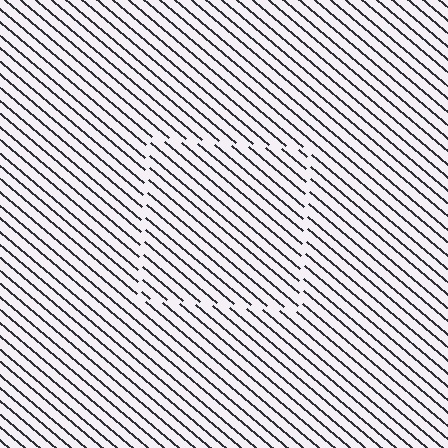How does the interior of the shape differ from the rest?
The interior of the shape contains the same grating, shifted by half a period — the contour is defined by the phase discontinuity where line-ends from the inner and outer gratings abut.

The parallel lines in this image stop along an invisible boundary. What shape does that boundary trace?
An illusory square. The interior of the shape contains the same grating, shifted by half a period — the contour is defined by the phase discontinuity where line-ends from the inner and outer gratings abut.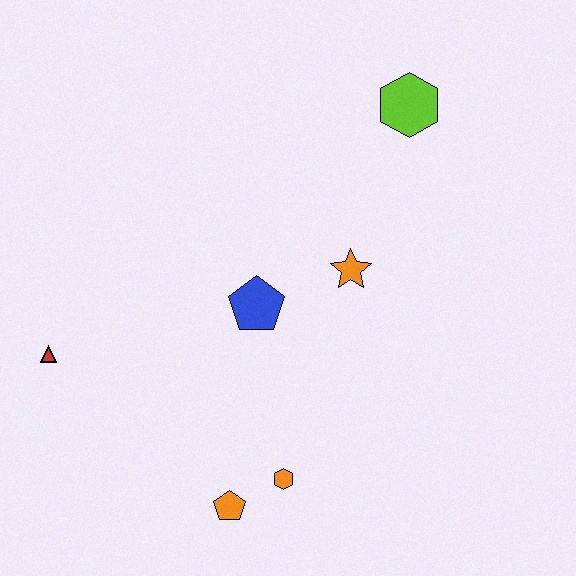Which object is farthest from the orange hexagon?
The lime hexagon is farthest from the orange hexagon.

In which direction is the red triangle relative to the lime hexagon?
The red triangle is to the left of the lime hexagon.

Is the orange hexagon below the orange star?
Yes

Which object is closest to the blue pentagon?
The orange star is closest to the blue pentagon.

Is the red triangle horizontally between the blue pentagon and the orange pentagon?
No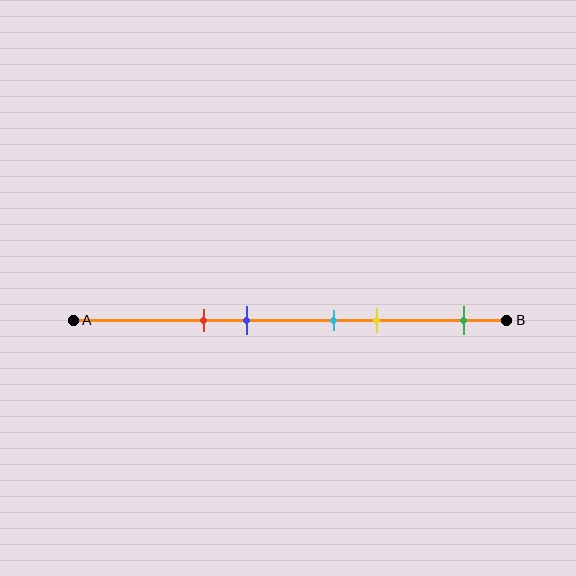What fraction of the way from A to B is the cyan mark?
The cyan mark is approximately 60% (0.6) of the way from A to B.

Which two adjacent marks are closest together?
The cyan and yellow marks are the closest adjacent pair.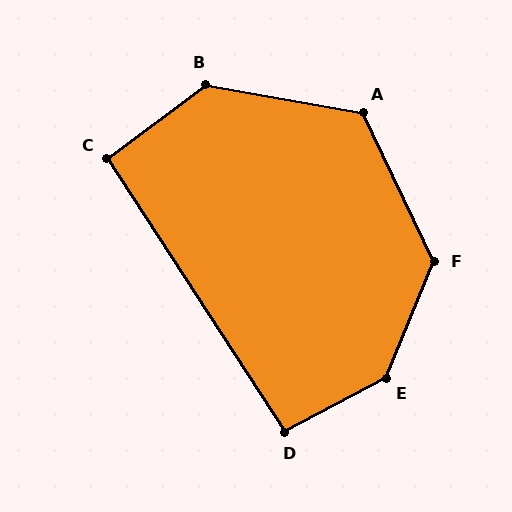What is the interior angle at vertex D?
Approximately 95 degrees (obtuse).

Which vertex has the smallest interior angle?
C, at approximately 94 degrees.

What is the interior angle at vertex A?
Approximately 126 degrees (obtuse).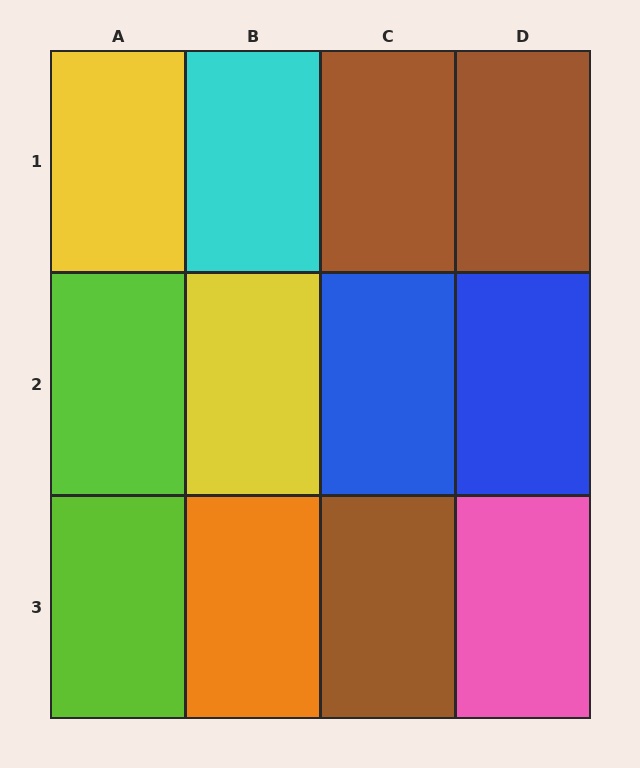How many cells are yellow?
2 cells are yellow.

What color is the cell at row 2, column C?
Blue.